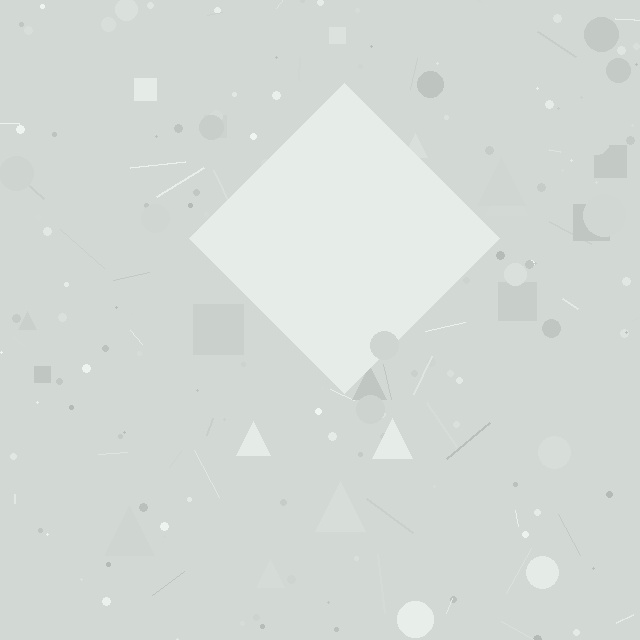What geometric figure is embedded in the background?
A diamond is embedded in the background.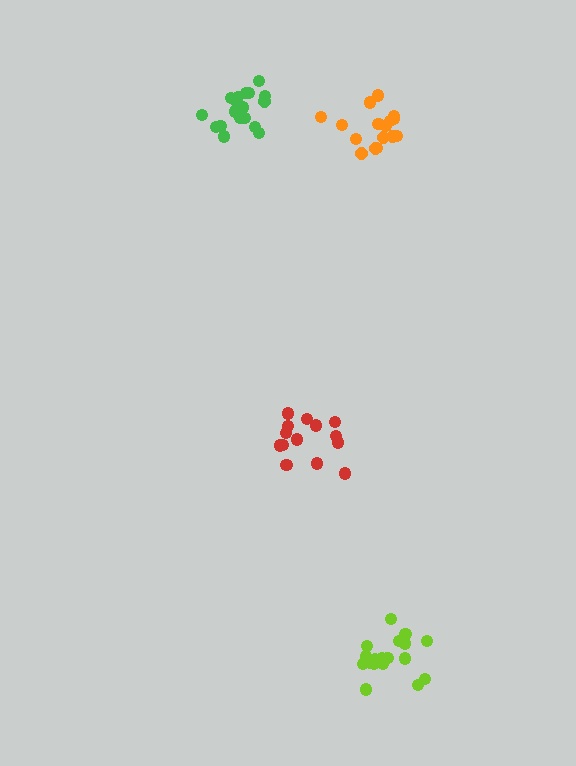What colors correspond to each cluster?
The clusters are colored: lime, green, orange, red.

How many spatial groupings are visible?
There are 4 spatial groupings.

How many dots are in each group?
Group 1: 18 dots, Group 2: 18 dots, Group 3: 16 dots, Group 4: 14 dots (66 total).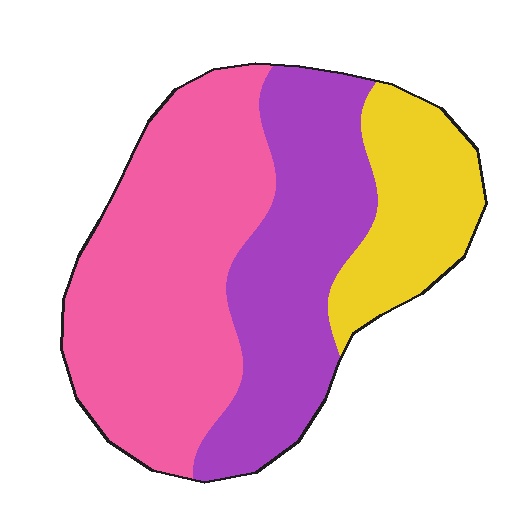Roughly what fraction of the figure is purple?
Purple covers 34% of the figure.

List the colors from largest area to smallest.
From largest to smallest: pink, purple, yellow.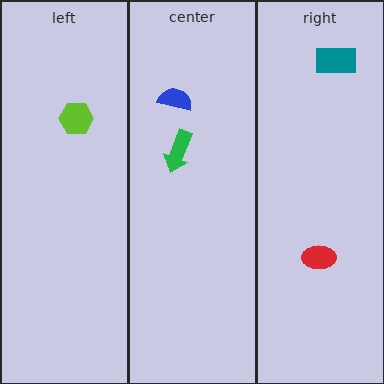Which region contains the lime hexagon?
The left region.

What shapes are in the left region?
The lime hexagon.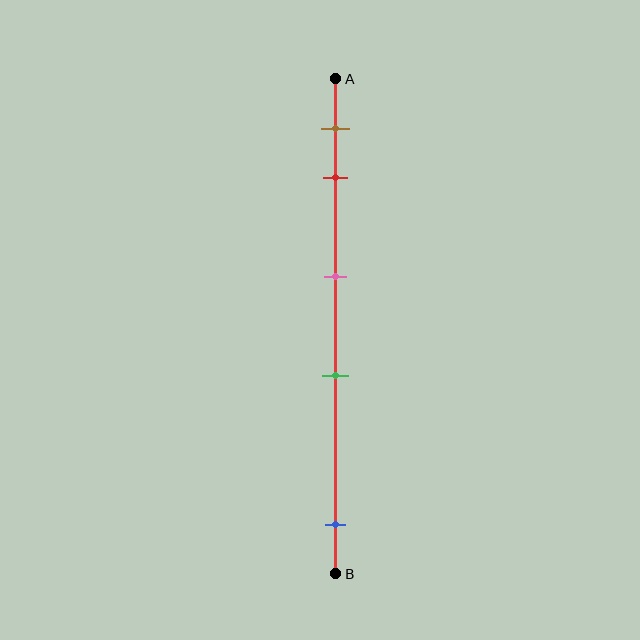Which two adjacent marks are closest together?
The brown and red marks are the closest adjacent pair.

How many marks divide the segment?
There are 5 marks dividing the segment.